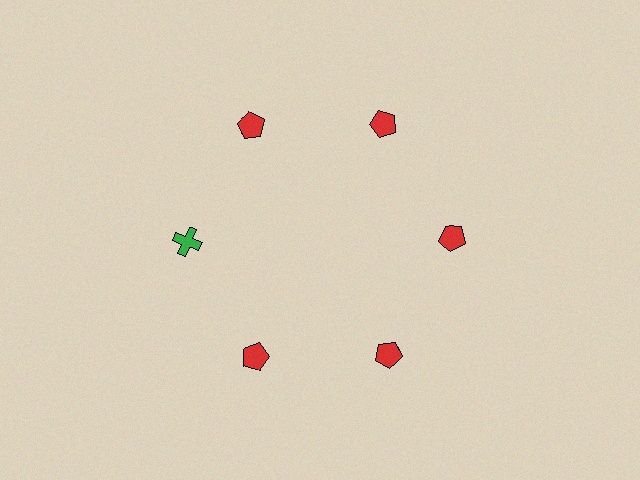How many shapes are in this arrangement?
There are 6 shapes arranged in a ring pattern.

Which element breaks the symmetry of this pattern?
The green cross at roughly the 9 o'clock position breaks the symmetry. All other shapes are red pentagons.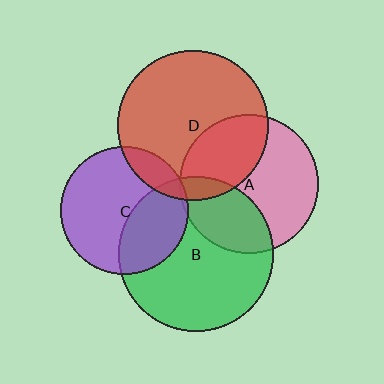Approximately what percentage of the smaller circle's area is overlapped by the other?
Approximately 35%.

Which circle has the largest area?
Circle B (green).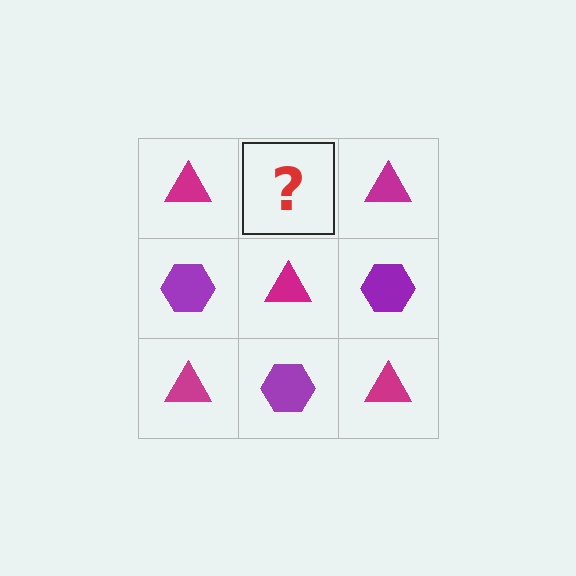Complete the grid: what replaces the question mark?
The question mark should be replaced with a purple hexagon.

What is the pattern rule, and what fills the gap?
The rule is that it alternates magenta triangle and purple hexagon in a checkerboard pattern. The gap should be filled with a purple hexagon.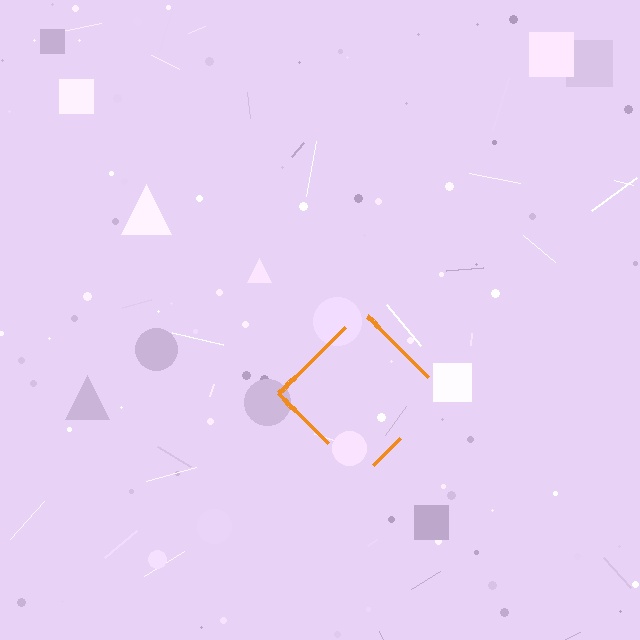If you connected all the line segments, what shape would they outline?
They would outline a diamond.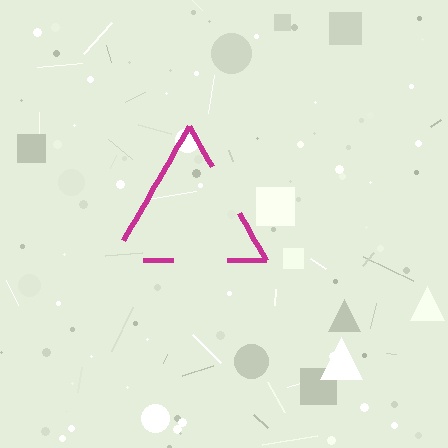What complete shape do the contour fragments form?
The contour fragments form a triangle.